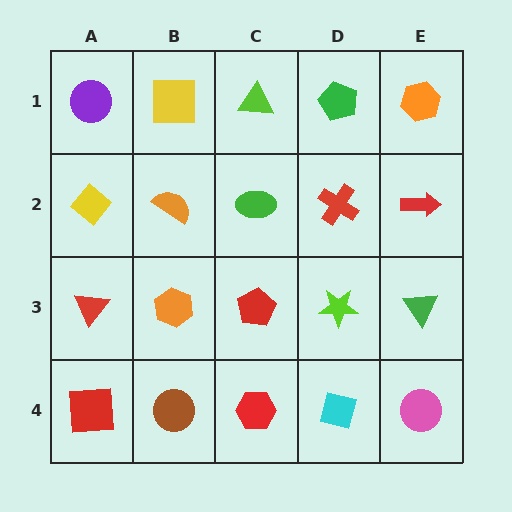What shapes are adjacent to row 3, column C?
A green ellipse (row 2, column C), a red hexagon (row 4, column C), an orange hexagon (row 3, column B), a lime star (row 3, column D).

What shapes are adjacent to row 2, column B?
A yellow square (row 1, column B), an orange hexagon (row 3, column B), a yellow diamond (row 2, column A), a green ellipse (row 2, column C).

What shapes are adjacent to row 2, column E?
An orange hexagon (row 1, column E), a green triangle (row 3, column E), a red cross (row 2, column D).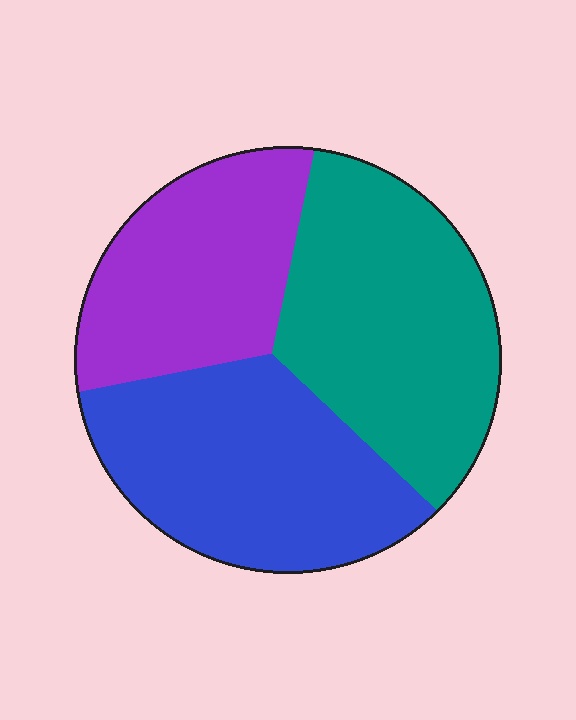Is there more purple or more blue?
Blue.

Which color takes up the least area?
Purple, at roughly 30%.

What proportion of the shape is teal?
Teal covers about 35% of the shape.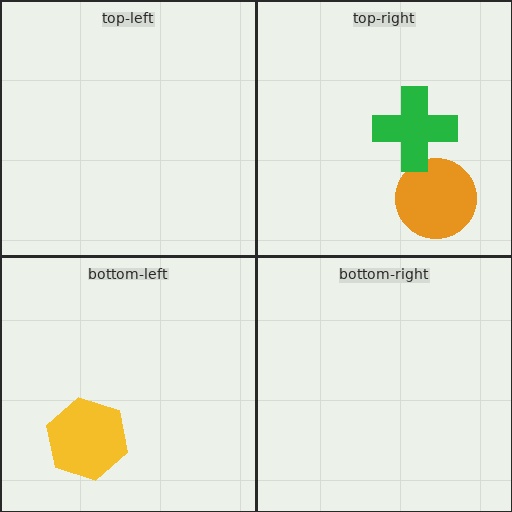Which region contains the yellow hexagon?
The bottom-left region.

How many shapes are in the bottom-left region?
1.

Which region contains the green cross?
The top-right region.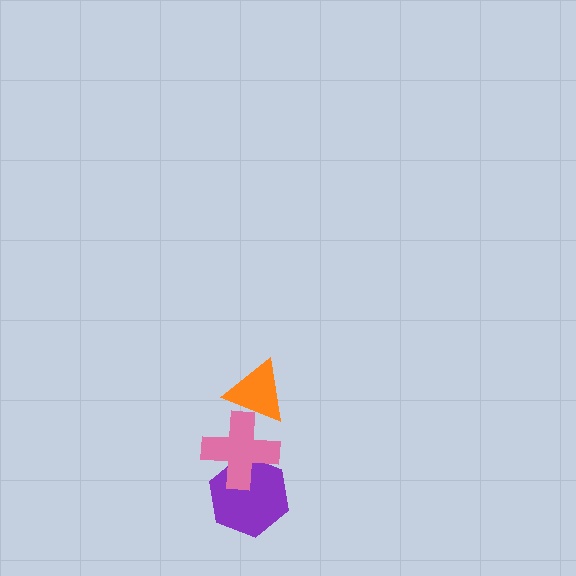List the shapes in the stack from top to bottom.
From top to bottom: the orange triangle, the pink cross, the purple hexagon.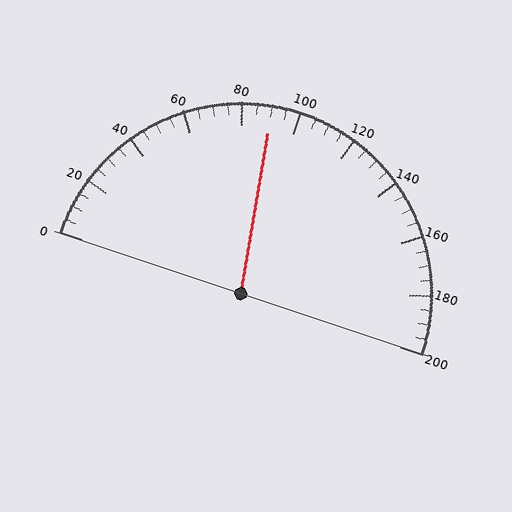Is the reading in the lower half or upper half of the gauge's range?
The reading is in the lower half of the range (0 to 200).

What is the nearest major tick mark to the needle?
The nearest major tick mark is 80.